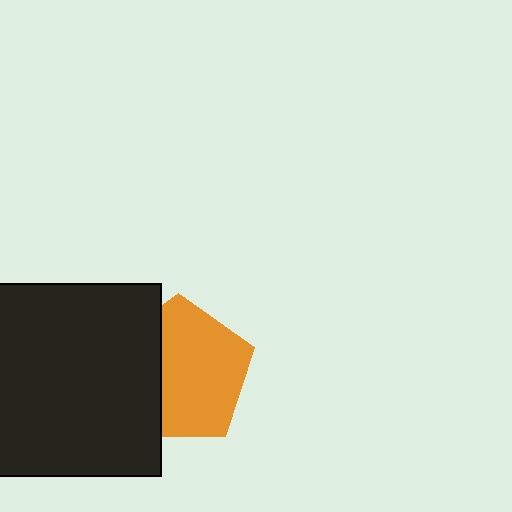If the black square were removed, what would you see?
You would see the complete orange pentagon.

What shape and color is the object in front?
The object in front is a black square.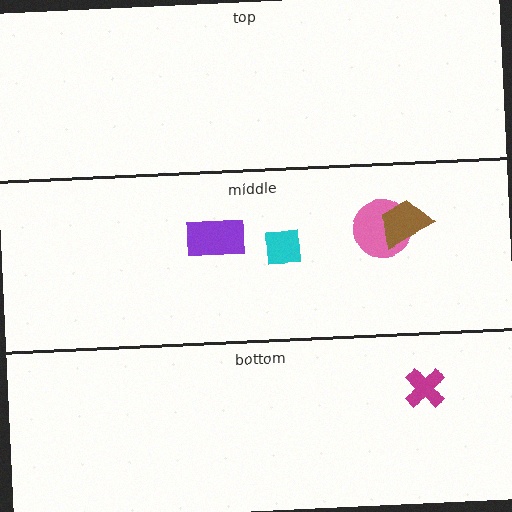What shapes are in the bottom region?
The magenta cross.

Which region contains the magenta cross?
The bottom region.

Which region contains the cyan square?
The middle region.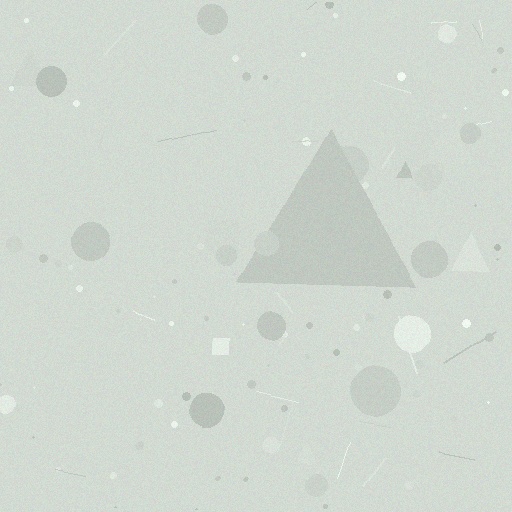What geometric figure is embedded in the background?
A triangle is embedded in the background.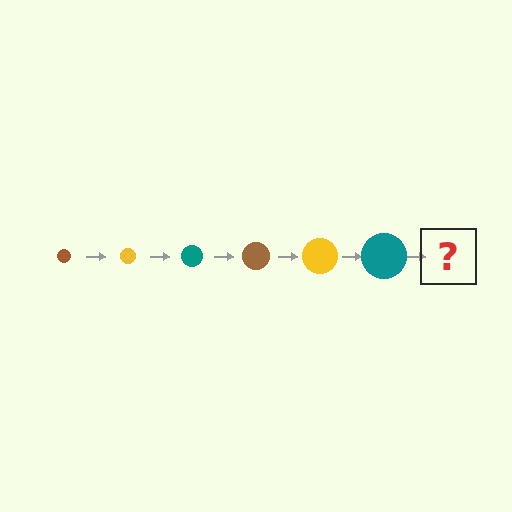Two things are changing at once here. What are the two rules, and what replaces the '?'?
The two rules are that the circle grows larger each step and the color cycles through brown, yellow, and teal. The '?' should be a brown circle, larger than the previous one.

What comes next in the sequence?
The next element should be a brown circle, larger than the previous one.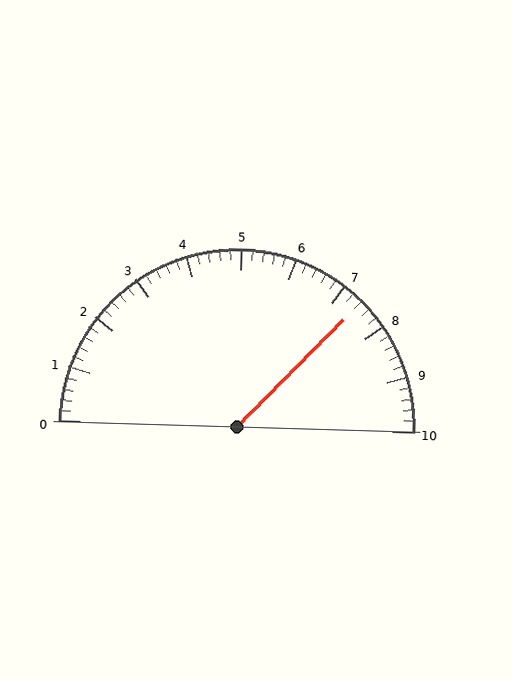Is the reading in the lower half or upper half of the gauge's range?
The reading is in the upper half of the range (0 to 10).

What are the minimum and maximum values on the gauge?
The gauge ranges from 0 to 10.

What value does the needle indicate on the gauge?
The needle indicates approximately 7.4.